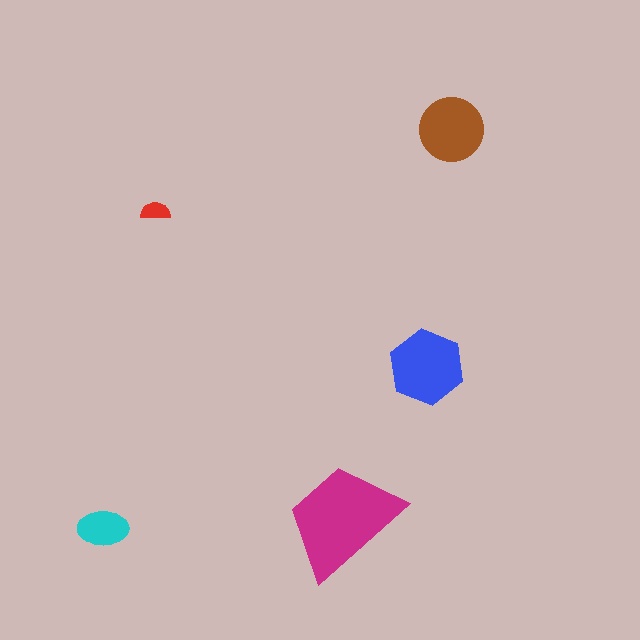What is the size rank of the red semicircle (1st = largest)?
5th.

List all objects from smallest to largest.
The red semicircle, the cyan ellipse, the brown circle, the blue hexagon, the magenta trapezoid.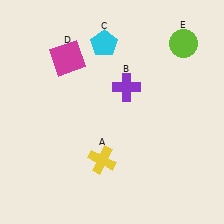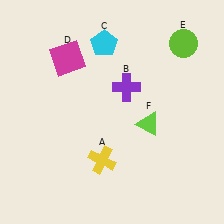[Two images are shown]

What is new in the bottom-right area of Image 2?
A lime triangle (F) was added in the bottom-right area of Image 2.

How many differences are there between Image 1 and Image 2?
There is 1 difference between the two images.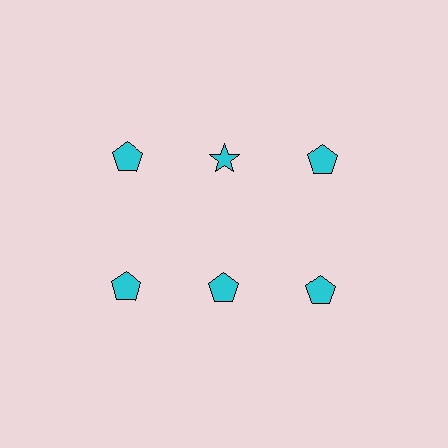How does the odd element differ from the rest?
It has a different shape: star instead of pentagon.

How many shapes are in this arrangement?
There are 6 shapes arranged in a grid pattern.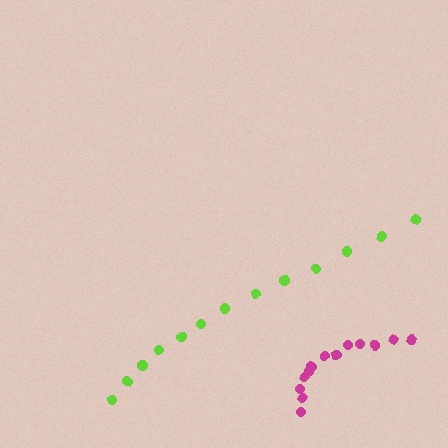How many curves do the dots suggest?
There are 2 distinct paths.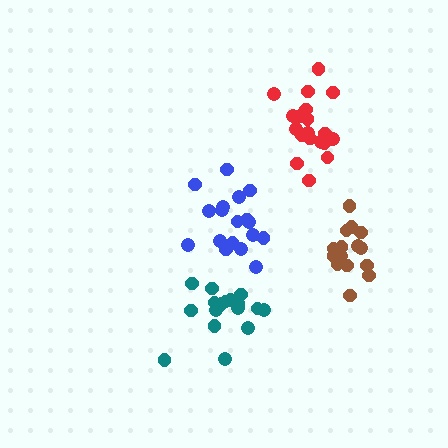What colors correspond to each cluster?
The clusters are colored: teal, brown, blue, red.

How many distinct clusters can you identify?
There are 4 distinct clusters.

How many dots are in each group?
Group 1: 17 dots, Group 2: 15 dots, Group 3: 18 dots, Group 4: 20 dots (70 total).